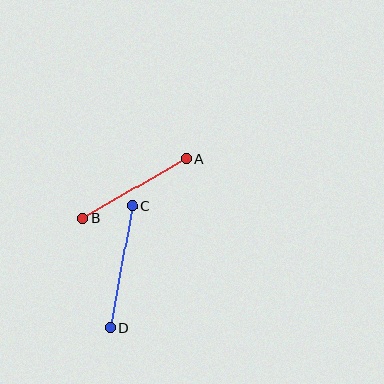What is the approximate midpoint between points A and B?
The midpoint is at approximately (134, 188) pixels.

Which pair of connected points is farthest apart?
Points C and D are farthest apart.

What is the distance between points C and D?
The distance is approximately 124 pixels.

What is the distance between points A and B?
The distance is approximately 120 pixels.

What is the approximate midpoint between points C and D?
The midpoint is at approximately (121, 267) pixels.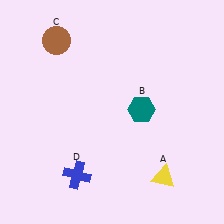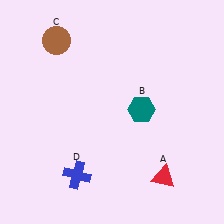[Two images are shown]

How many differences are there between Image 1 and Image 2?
There is 1 difference between the two images.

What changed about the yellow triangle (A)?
In Image 1, A is yellow. In Image 2, it changed to red.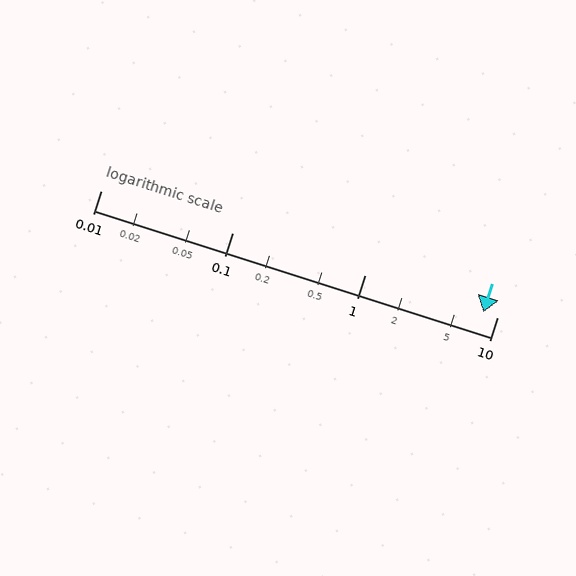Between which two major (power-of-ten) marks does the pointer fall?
The pointer is between 1 and 10.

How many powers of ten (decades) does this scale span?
The scale spans 3 decades, from 0.01 to 10.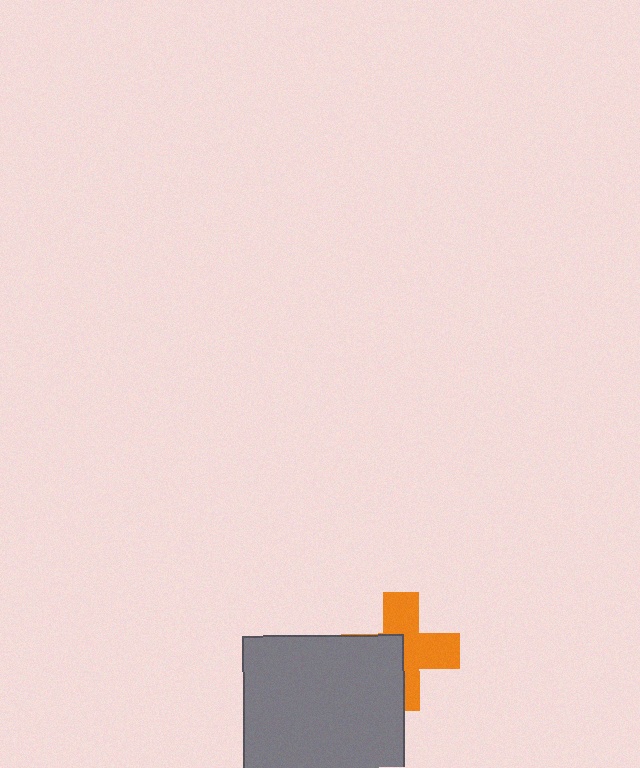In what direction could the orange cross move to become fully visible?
The orange cross could move toward the upper-right. That would shift it out from behind the gray square entirely.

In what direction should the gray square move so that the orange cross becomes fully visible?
The gray square should move toward the lower-left. That is the shortest direction to clear the overlap and leave the orange cross fully visible.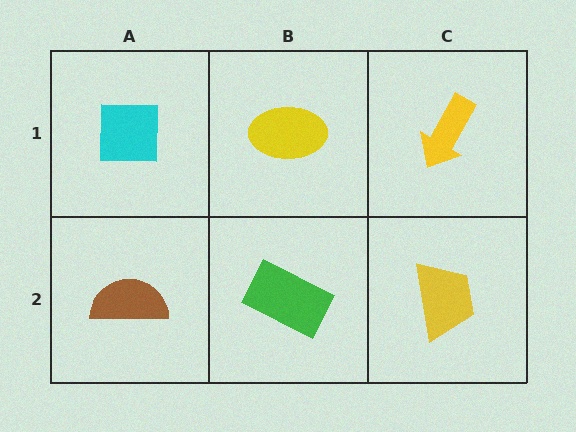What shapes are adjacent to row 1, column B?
A green rectangle (row 2, column B), a cyan square (row 1, column A), a yellow arrow (row 1, column C).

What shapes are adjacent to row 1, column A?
A brown semicircle (row 2, column A), a yellow ellipse (row 1, column B).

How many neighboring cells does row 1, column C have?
2.